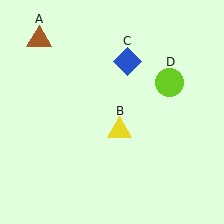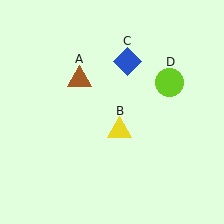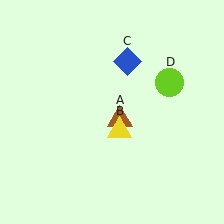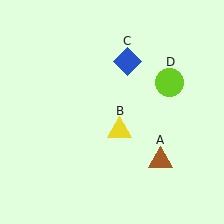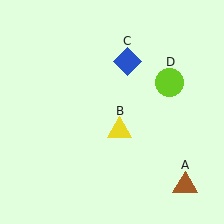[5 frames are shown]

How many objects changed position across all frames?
1 object changed position: brown triangle (object A).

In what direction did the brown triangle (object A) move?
The brown triangle (object A) moved down and to the right.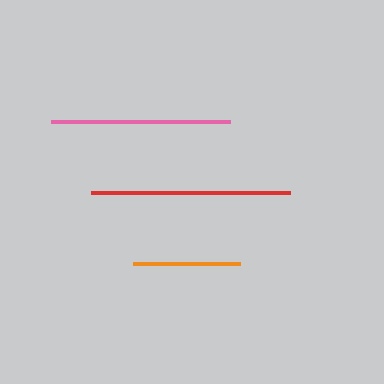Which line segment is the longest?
The red line is the longest at approximately 199 pixels.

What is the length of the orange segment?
The orange segment is approximately 107 pixels long.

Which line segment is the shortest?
The orange line is the shortest at approximately 107 pixels.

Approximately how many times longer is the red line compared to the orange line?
The red line is approximately 1.9 times the length of the orange line.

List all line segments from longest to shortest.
From longest to shortest: red, pink, orange.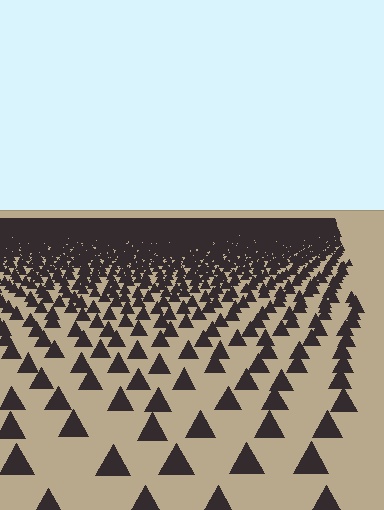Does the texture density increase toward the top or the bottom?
Density increases toward the top.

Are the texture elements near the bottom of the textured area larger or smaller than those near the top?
Larger. Near the bottom, elements are closer to the viewer and appear at a bigger on-screen size.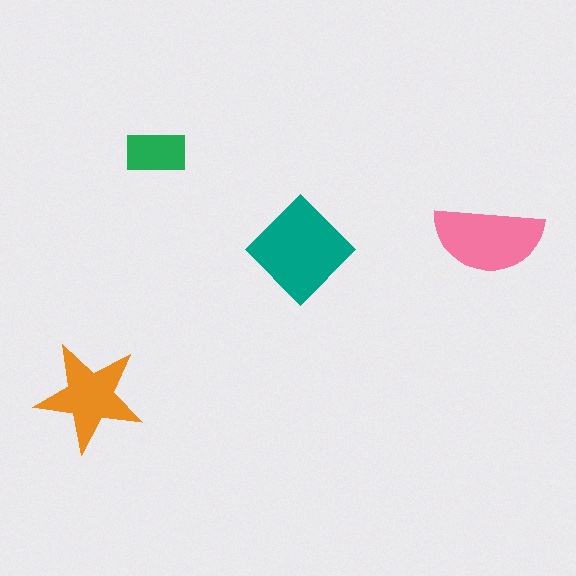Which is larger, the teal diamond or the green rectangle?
The teal diamond.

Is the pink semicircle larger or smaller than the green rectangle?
Larger.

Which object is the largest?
The teal diamond.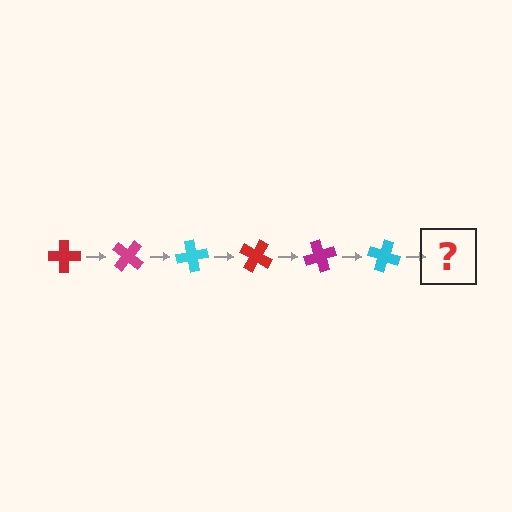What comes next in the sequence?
The next element should be a red cross, rotated 240 degrees from the start.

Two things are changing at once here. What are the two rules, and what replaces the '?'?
The two rules are that it rotates 40 degrees each step and the color cycles through red, magenta, and cyan. The '?' should be a red cross, rotated 240 degrees from the start.